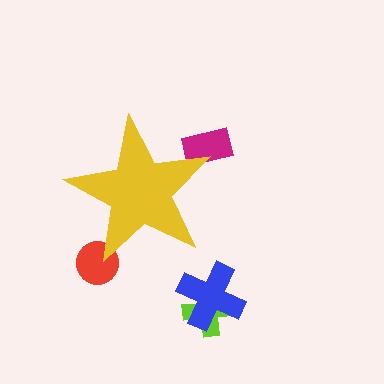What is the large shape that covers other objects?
A yellow star.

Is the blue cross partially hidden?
No, the blue cross is fully visible.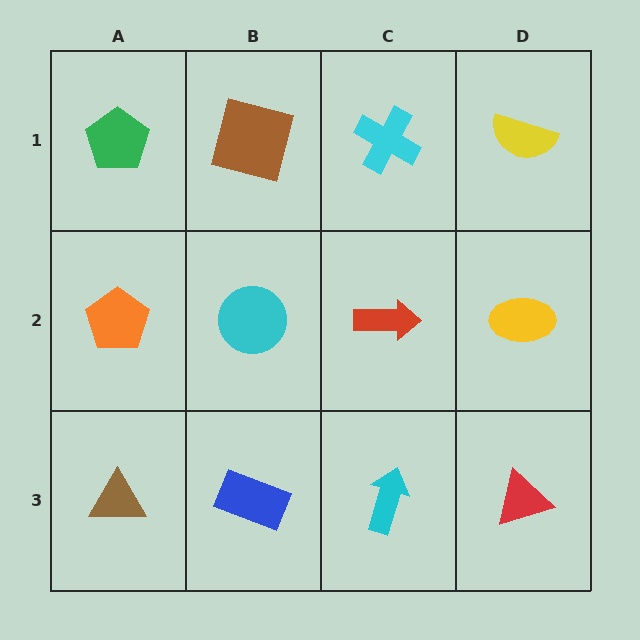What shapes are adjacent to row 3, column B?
A cyan circle (row 2, column B), a brown triangle (row 3, column A), a cyan arrow (row 3, column C).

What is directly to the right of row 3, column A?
A blue rectangle.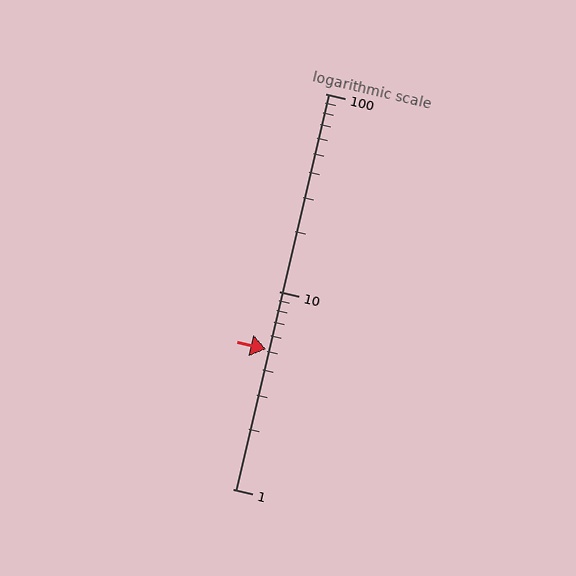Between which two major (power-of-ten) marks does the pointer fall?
The pointer is between 1 and 10.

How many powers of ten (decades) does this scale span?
The scale spans 2 decades, from 1 to 100.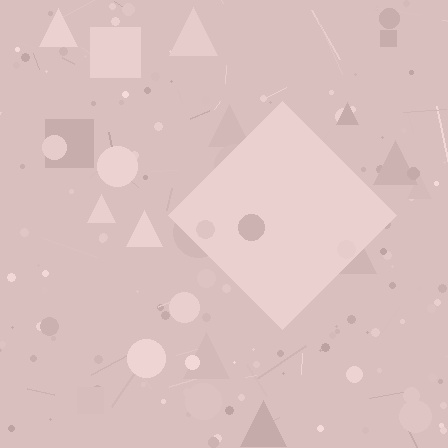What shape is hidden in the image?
A diamond is hidden in the image.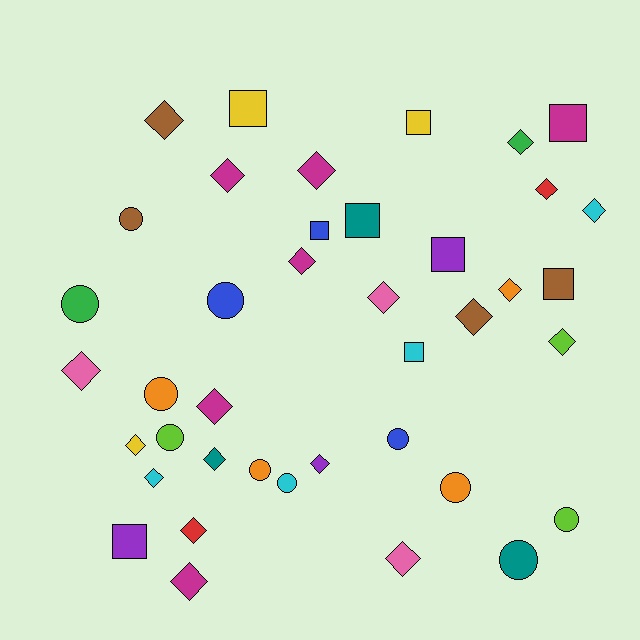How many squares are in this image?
There are 9 squares.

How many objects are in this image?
There are 40 objects.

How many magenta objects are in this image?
There are 6 magenta objects.